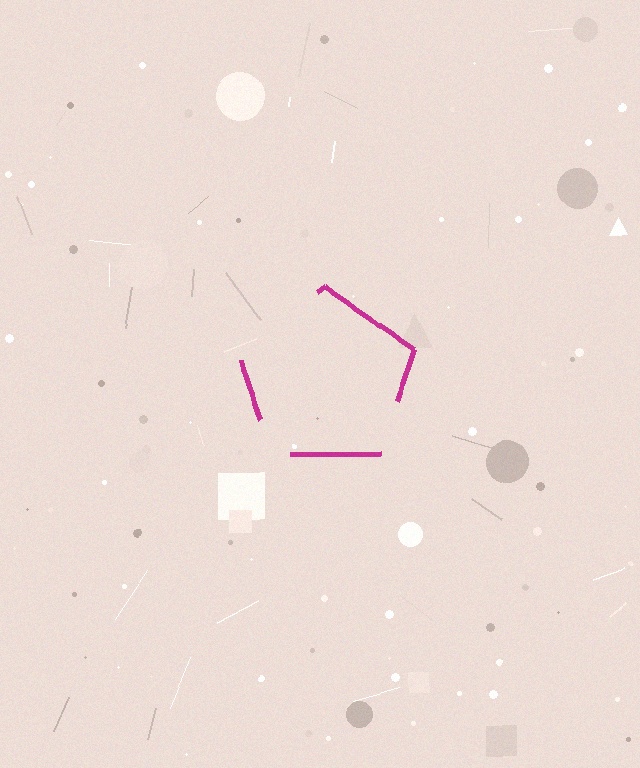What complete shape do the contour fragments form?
The contour fragments form a pentagon.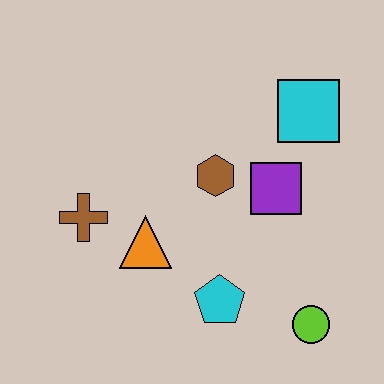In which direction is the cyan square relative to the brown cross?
The cyan square is to the right of the brown cross.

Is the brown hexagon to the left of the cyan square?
Yes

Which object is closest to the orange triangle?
The brown cross is closest to the orange triangle.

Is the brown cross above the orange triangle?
Yes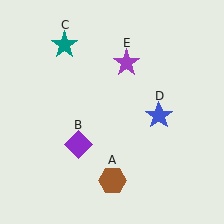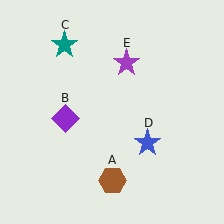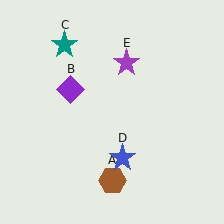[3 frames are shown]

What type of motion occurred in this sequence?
The purple diamond (object B), blue star (object D) rotated clockwise around the center of the scene.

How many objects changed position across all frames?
2 objects changed position: purple diamond (object B), blue star (object D).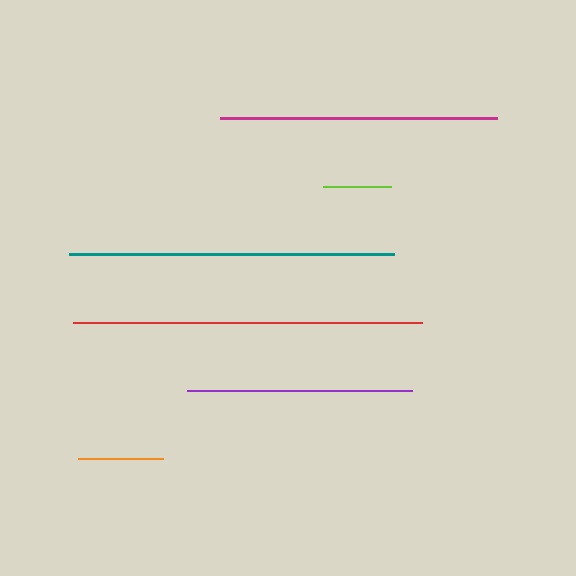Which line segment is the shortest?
The lime line is the shortest at approximately 67 pixels.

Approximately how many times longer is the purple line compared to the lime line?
The purple line is approximately 3.3 times the length of the lime line.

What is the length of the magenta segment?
The magenta segment is approximately 276 pixels long.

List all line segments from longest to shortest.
From longest to shortest: red, teal, magenta, purple, orange, lime.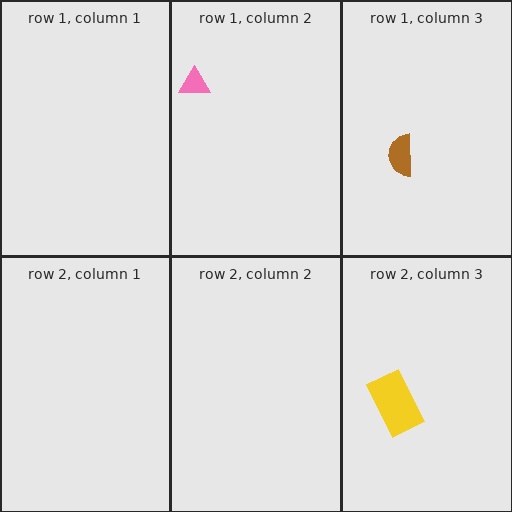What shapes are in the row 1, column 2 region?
The pink triangle.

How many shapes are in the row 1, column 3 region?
1.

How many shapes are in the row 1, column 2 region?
1.